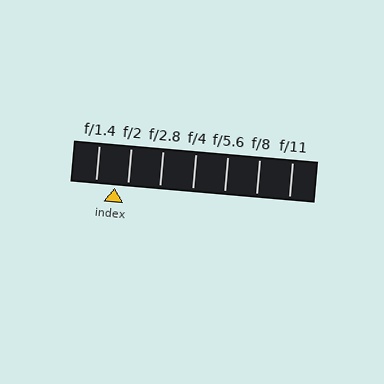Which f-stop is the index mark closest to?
The index mark is closest to f/2.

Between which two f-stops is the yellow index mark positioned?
The index mark is between f/1.4 and f/2.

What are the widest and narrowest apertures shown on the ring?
The widest aperture shown is f/1.4 and the narrowest is f/11.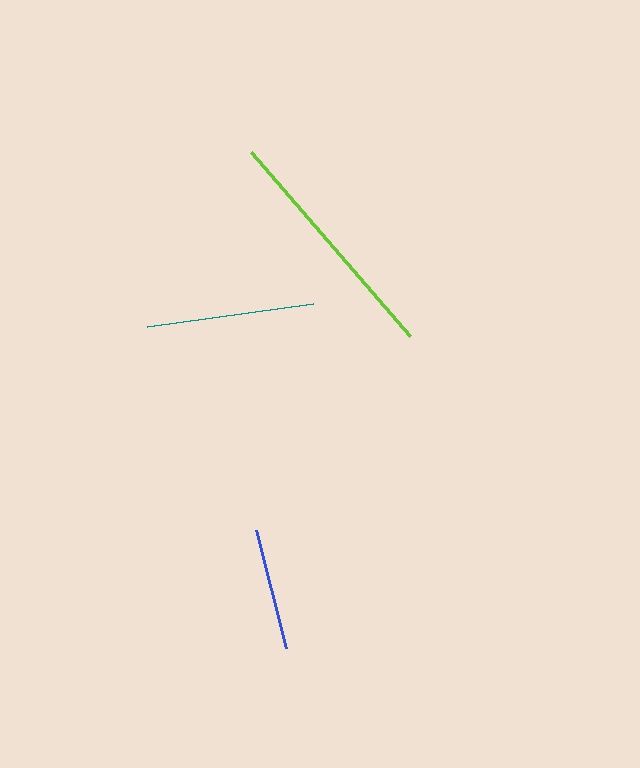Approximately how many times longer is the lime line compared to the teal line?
The lime line is approximately 1.5 times the length of the teal line.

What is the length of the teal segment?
The teal segment is approximately 168 pixels long.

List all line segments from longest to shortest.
From longest to shortest: lime, teal, blue.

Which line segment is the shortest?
The blue line is the shortest at approximately 122 pixels.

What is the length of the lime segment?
The lime segment is approximately 244 pixels long.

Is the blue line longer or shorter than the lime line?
The lime line is longer than the blue line.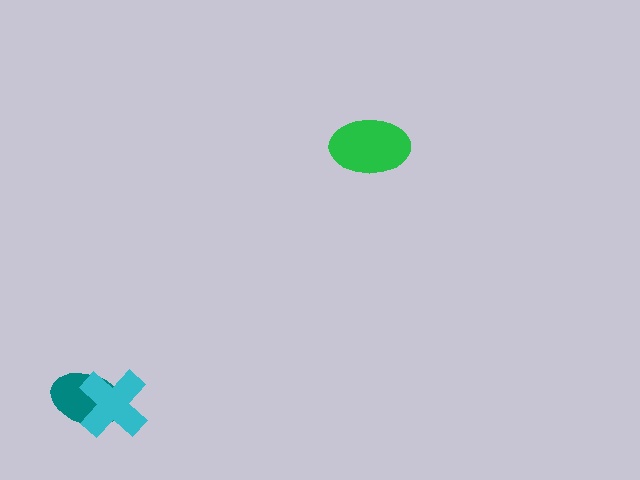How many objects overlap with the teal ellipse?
1 object overlaps with the teal ellipse.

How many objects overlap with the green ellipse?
0 objects overlap with the green ellipse.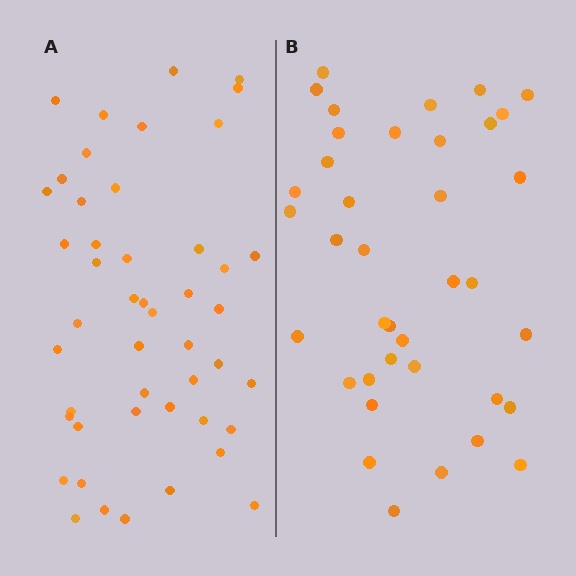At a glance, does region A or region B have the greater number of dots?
Region A (the left region) has more dots.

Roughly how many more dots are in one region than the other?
Region A has roughly 8 or so more dots than region B.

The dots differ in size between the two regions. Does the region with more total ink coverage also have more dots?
No. Region B has more total ink coverage because its dots are larger, but region A actually contains more individual dots. Total area can be misleading — the number of items is what matters here.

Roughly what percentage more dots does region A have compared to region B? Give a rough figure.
About 25% more.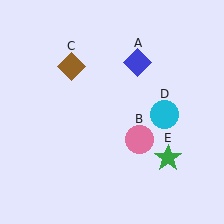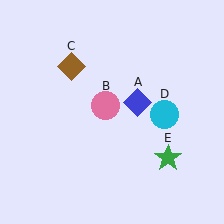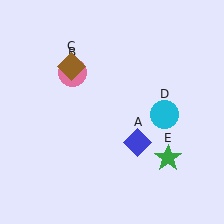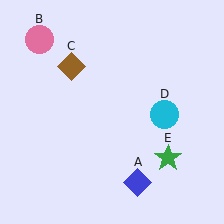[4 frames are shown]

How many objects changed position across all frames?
2 objects changed position: blue diamond (object A), pink circle (object B).